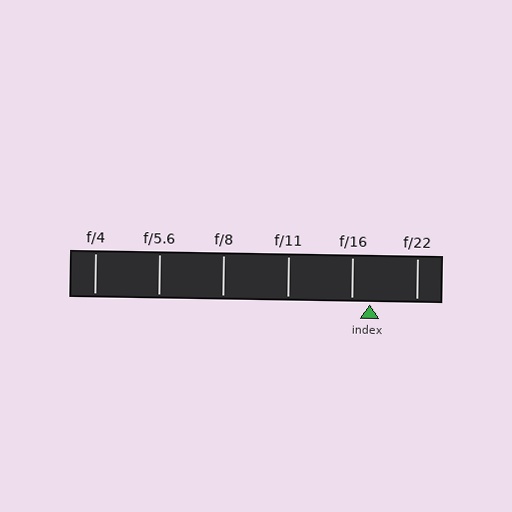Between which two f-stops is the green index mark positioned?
The index mark is between f/16 and f/22.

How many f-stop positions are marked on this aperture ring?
There are 6 f-stop positions marked.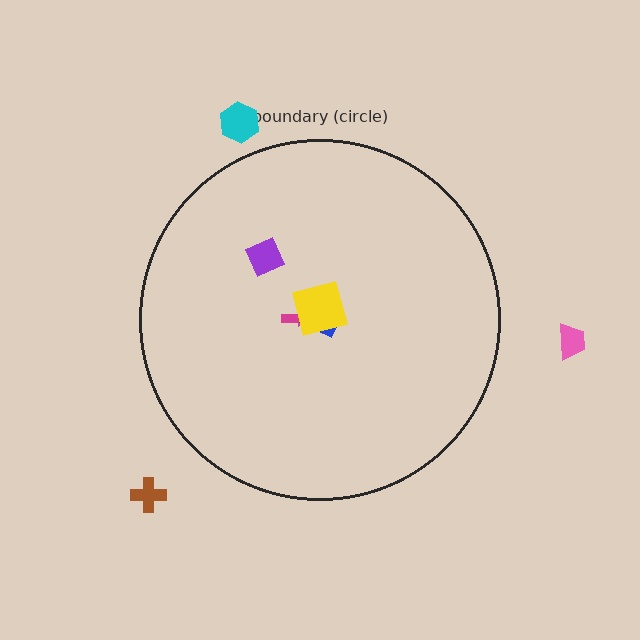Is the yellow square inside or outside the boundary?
Inside.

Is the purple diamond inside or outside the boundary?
Inside.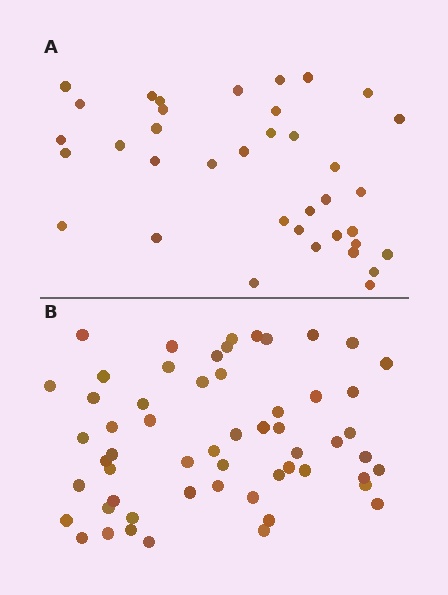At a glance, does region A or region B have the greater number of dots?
Region B (the bottom region) has more dots.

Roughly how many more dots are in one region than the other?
Region B has approximately 20 more dots than region A.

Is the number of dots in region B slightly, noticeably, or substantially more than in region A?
Region B has substantially more. The ratio is roughly 1.5 to 1.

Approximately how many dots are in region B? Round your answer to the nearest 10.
About 60 dots. (The exact count is 57, which rounds to 60.)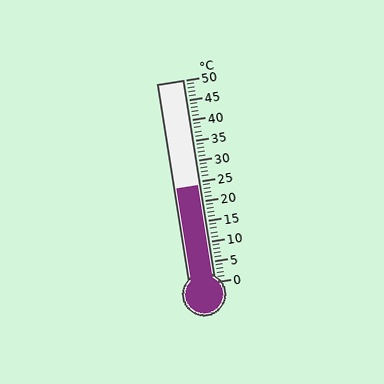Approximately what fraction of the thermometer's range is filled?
The thermometer is filled to approximately 50% of its range.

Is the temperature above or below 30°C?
The temperature is below 30°C.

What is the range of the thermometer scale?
The thermometer scale ranges from 0°C to 50°C.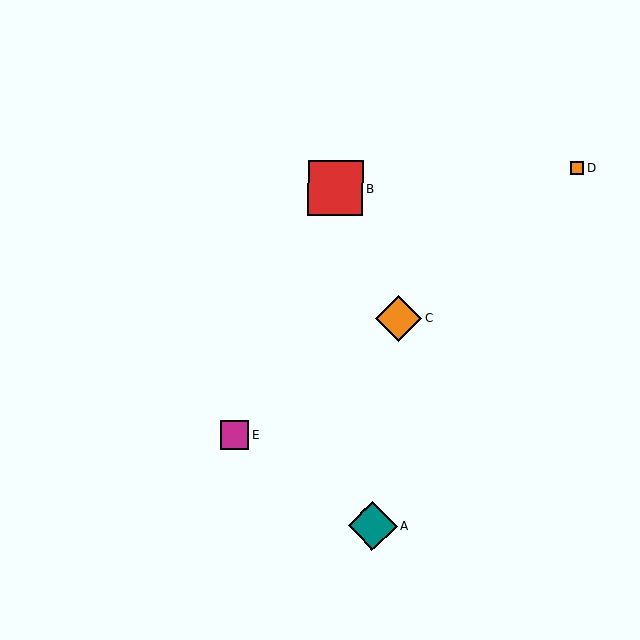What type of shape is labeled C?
Shape C is an orange diamond.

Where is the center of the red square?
The center of the red square is at (336, 188).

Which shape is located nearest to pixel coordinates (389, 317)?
The orange diamond (labeled C) at (398, 318) is nearest to that location.